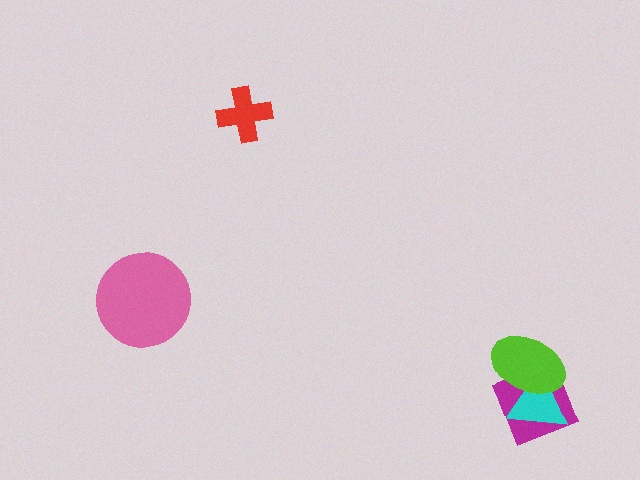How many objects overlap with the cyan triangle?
2 objects overlap with the cyan triangle.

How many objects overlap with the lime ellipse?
2 objects overlap with the lime ellipse.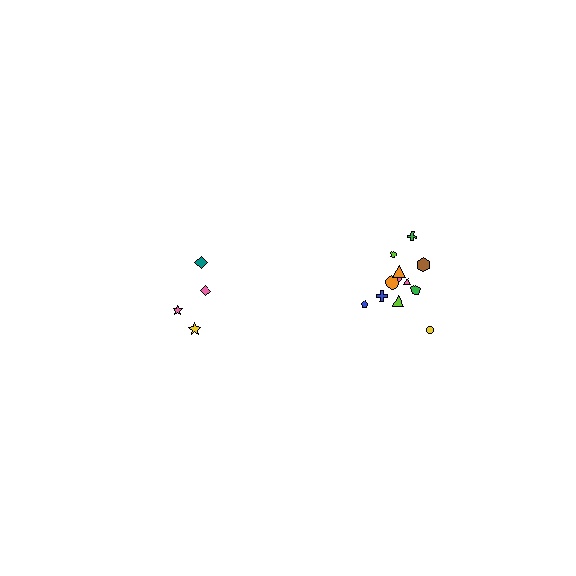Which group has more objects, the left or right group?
The right group.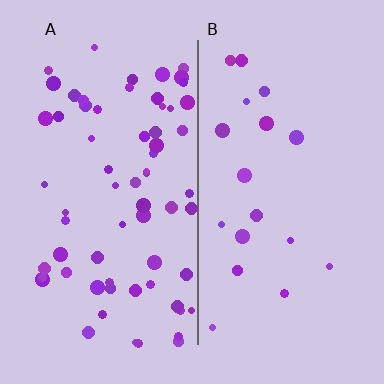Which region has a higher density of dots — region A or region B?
A (the left).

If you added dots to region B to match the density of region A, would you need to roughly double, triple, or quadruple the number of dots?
Approximately quadruple.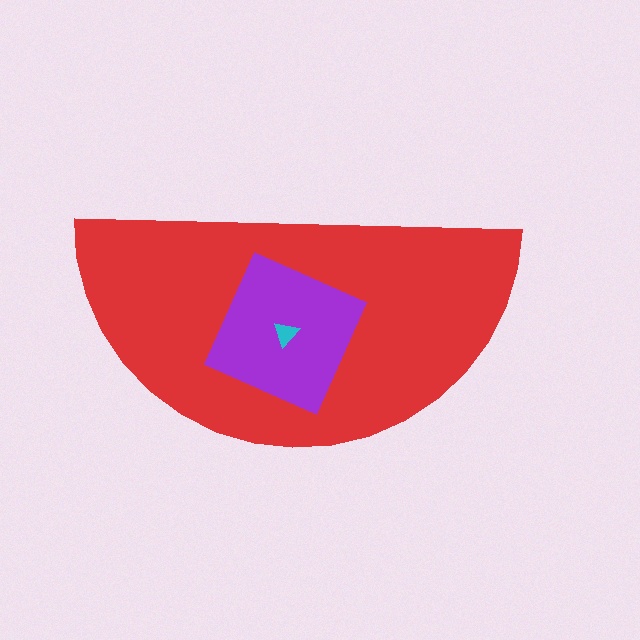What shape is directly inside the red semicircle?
The purple square.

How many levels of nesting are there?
3.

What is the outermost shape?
The red semicircle.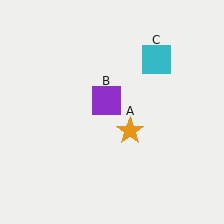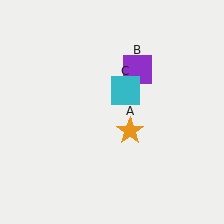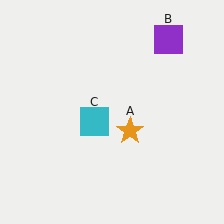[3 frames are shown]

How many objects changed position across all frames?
2 objects changed position: purple square (object B), cyan square (object C).